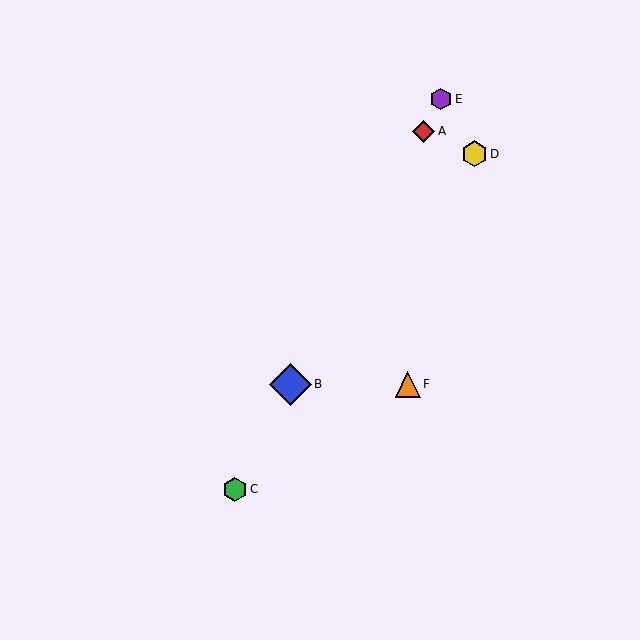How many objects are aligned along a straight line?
4 objects (A, B, C, E) are aligned along a straight line.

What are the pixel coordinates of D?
Object D is at (474, 154).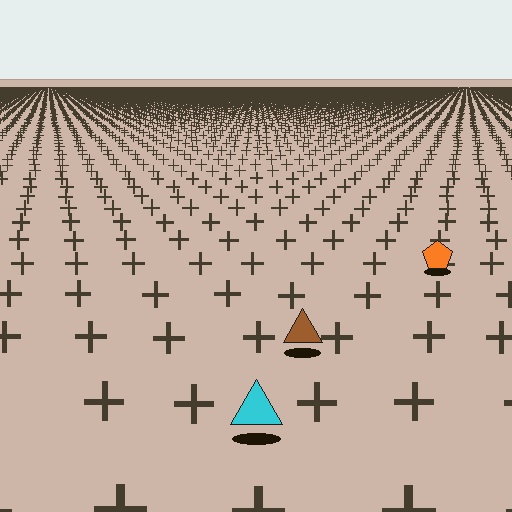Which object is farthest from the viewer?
The orange pentagon is farthest from the viewer. It appears smaller and the ground texture around it is denser.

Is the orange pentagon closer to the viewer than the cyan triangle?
No. The cyan triangle is closer — you can tell from the texture gradient: the ground texture is coarser near it.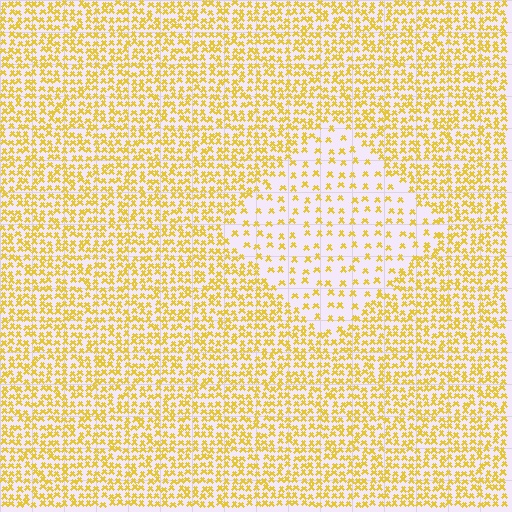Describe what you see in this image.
The image contains small yellow elements arranged at two different densities. A diamond-shaped region is visible where the elements are less densely packed than the surrounding area.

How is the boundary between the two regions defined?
The boundary is defined by a change in element density (approximately 2.4x ratio). All elements are the same color, size, and shape.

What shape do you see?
I see a diamond.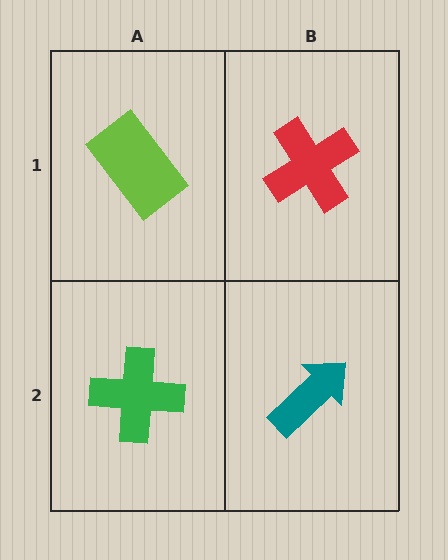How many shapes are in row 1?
2 shapes.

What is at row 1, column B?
A red cross.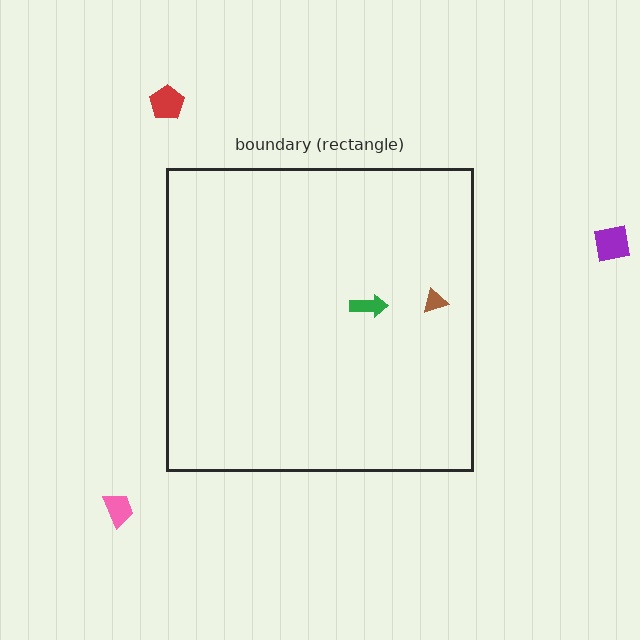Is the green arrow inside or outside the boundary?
Inside.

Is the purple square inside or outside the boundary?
Outside.